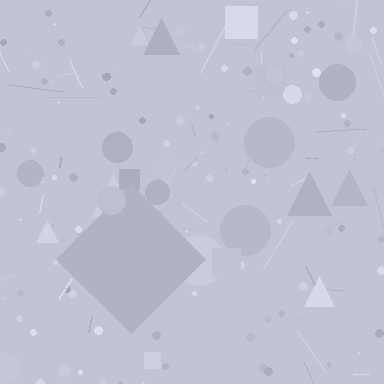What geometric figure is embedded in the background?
A diamond is embedded in the background.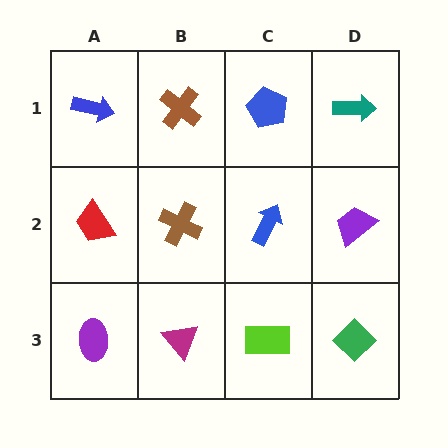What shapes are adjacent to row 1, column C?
A blue arrow (row 2, column C), a brown cross (row 1, column B), a teal arrow (row 1, column D).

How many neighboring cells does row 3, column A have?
2.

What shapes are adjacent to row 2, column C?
A blue pentagon (row 1, column C), a lime rectangle (row 3, column C), a brown cross (row 2, column B), a purple trapezoid (row 2, column D).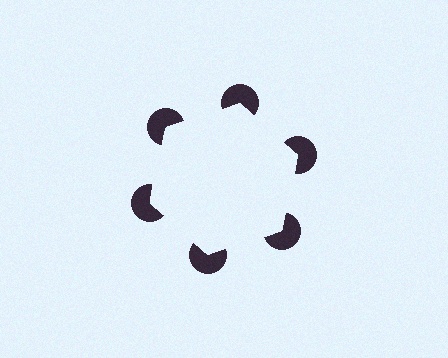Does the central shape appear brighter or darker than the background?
It typically appears slightly brighter than the background, even though no actual brightness change is drawn.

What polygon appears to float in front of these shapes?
An illusory hexagon — its edges are inferred from the aligned wedge cuts in the pac-man discs, not physically drawn.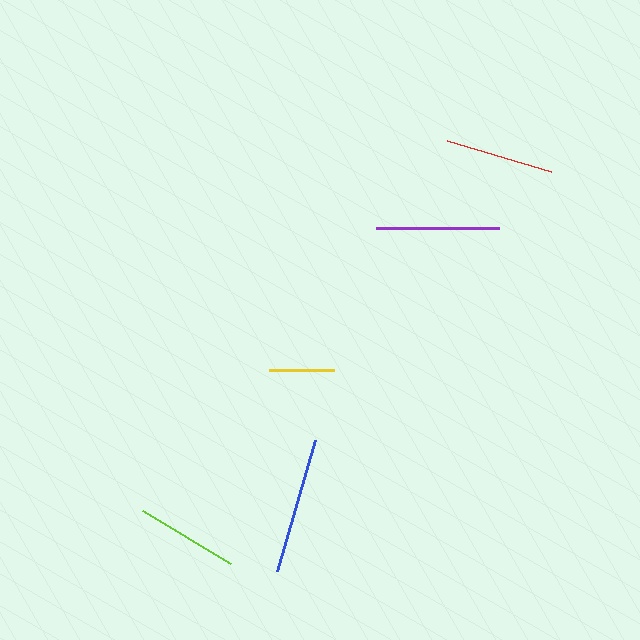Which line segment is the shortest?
The yellow line is the shortest at approximately 65 pixels.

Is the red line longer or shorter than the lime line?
The red line is longer than the lime line.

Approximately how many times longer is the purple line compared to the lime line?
The purple line is approximately 1.2 times the length of the lime line.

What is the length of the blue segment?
The blue segment is approximately 137 pixels long.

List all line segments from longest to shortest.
From longest to shortest: blue, purple, red, lime, yellow.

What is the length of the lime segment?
The lime segment is approximately 102 pixels long.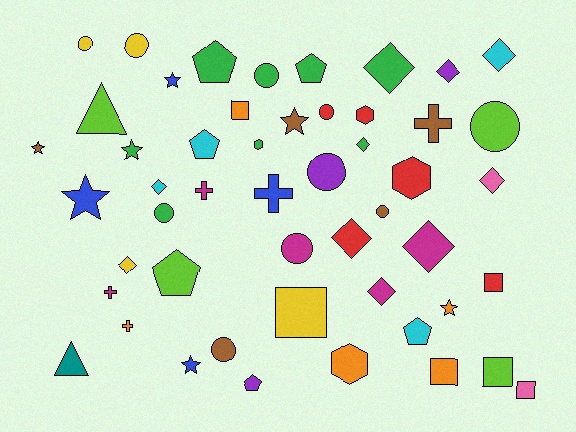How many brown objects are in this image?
There are 5 brown objects.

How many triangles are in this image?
There are 2 triangles.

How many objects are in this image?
There are 50 objects.